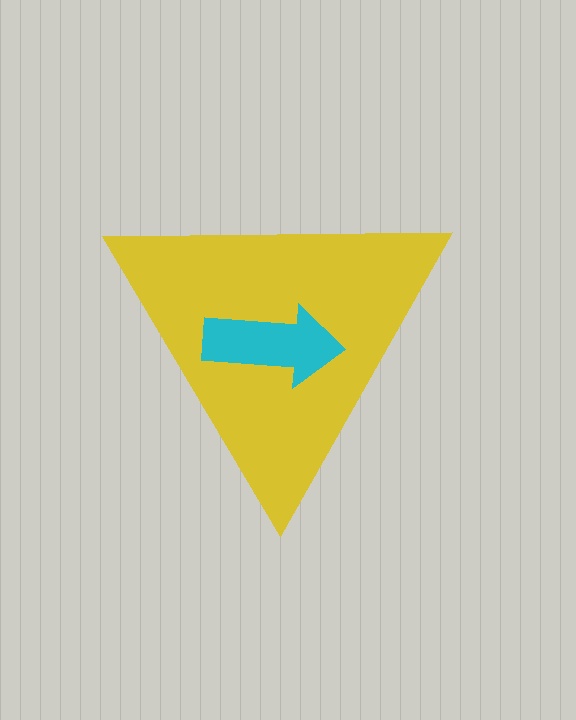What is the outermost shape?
The yellow triangle.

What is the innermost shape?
The cyan arrow.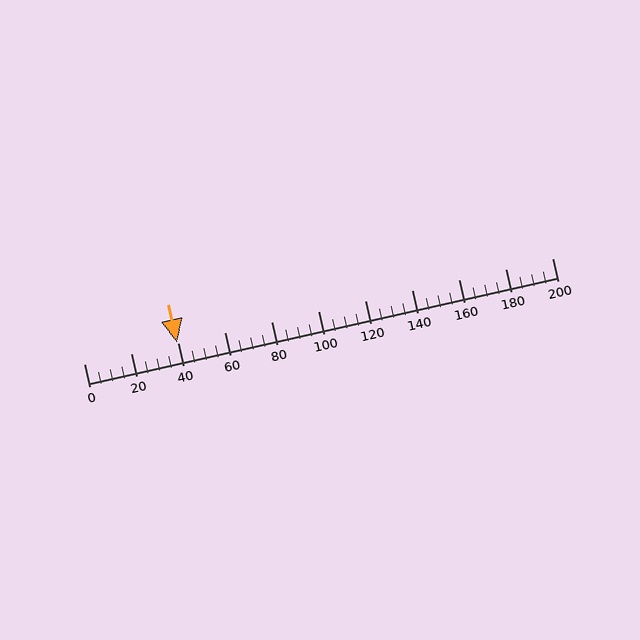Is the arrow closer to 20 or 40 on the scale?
The arrow is closer to 40.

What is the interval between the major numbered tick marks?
The major tick marks are spaced 20 units apart.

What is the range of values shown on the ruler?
The ruler shows values from 0 to 200.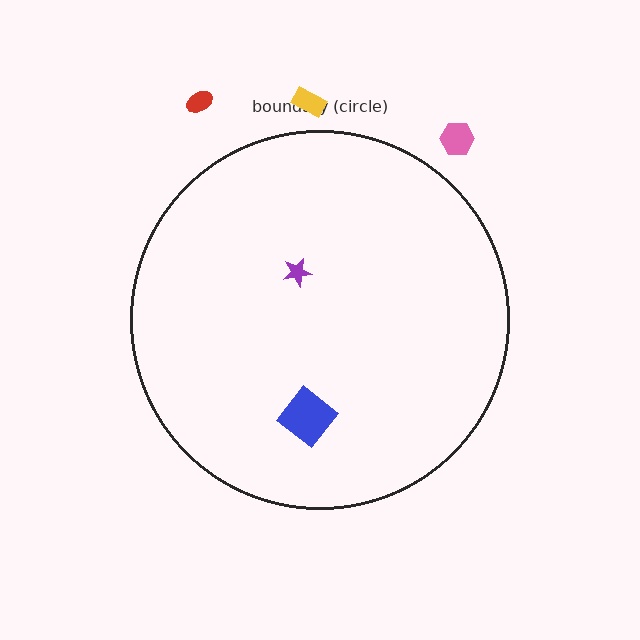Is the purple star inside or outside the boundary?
Inside.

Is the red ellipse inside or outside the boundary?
Outside.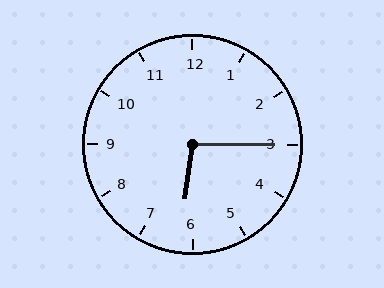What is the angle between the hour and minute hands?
Approximately 98 degrees.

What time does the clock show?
6:15.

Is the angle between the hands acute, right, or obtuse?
It is obtuse.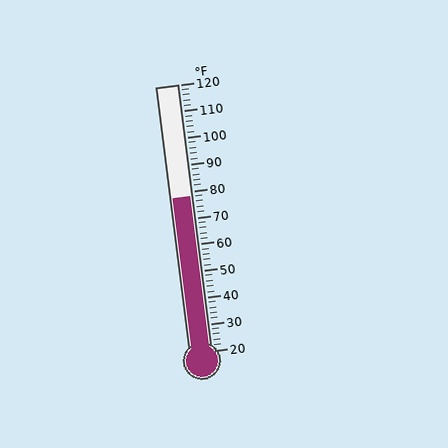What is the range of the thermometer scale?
The thermometer scale ranges from 20°F to 120°F.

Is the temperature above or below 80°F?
The temperature is below 80°F.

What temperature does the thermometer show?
The thermometer shows approximately 78°F.